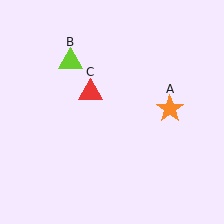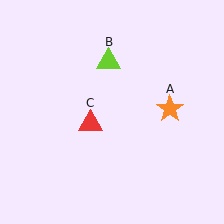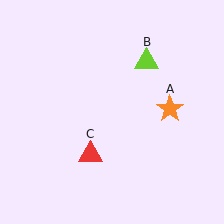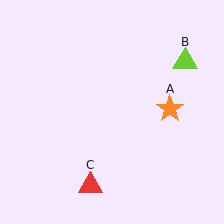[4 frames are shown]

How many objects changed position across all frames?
2 objects changed position: lime triangle (object B), red triangle (object C).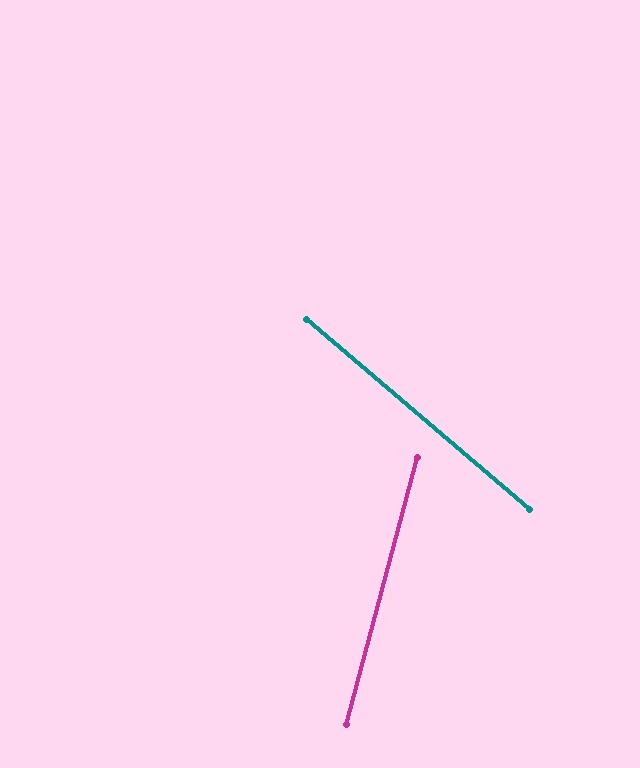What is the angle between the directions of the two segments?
Approximately 64 degrees.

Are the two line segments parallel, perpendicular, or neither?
Neither parallel nor perpendicular — they differ by about 64°.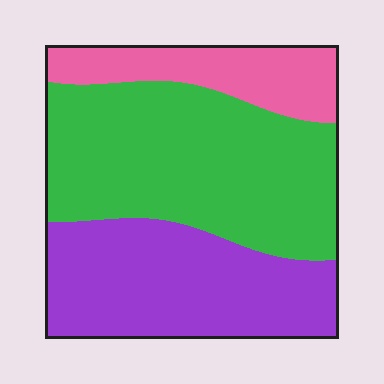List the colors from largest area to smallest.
From largest to smallest: green, purple, pink.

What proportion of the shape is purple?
Purple covers 35% of the shape.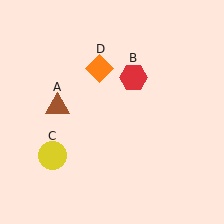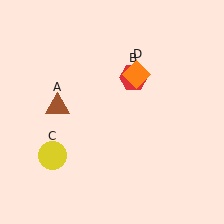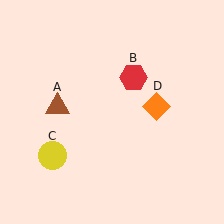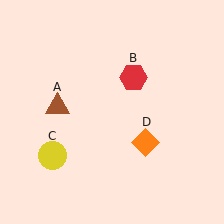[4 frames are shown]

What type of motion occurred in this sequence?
The orange diamond (object D) rotated clockwise around the center of the scene.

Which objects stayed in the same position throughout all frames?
Brown triangle (object A) and red hexagon (object B) and yellow circle (object C) remained stationary.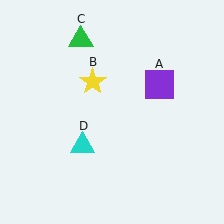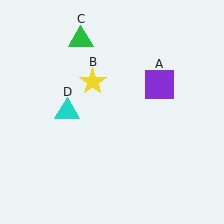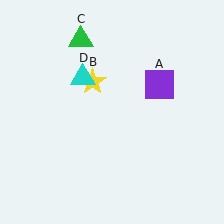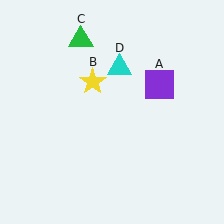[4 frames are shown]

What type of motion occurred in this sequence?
The cyan triangle (object D) rotated clockwise around the center of the scene.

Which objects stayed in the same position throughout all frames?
Purple square (object A) and yellow star (object B) and green triangle (object C) remained stationary.